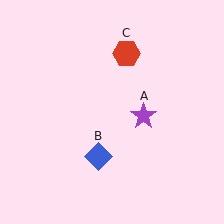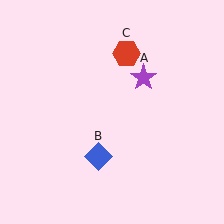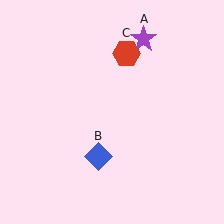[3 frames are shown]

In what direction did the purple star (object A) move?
The purple star (object A) moved up.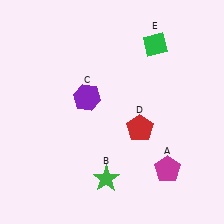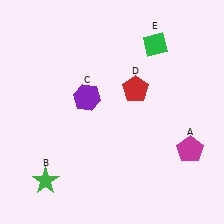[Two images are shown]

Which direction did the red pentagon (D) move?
The red pentagon (D) moved up.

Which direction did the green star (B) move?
The green star (B) moved left.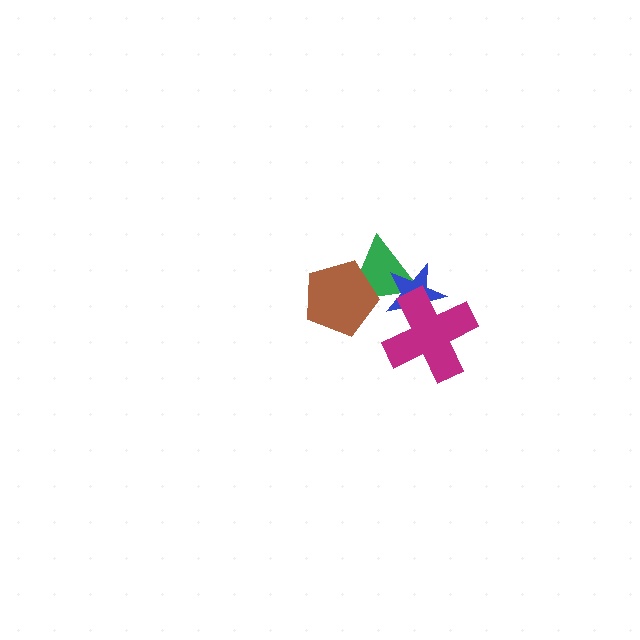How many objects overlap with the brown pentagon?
1 object overlaps with the brown pentagon.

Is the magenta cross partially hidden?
No, no other shape covers it.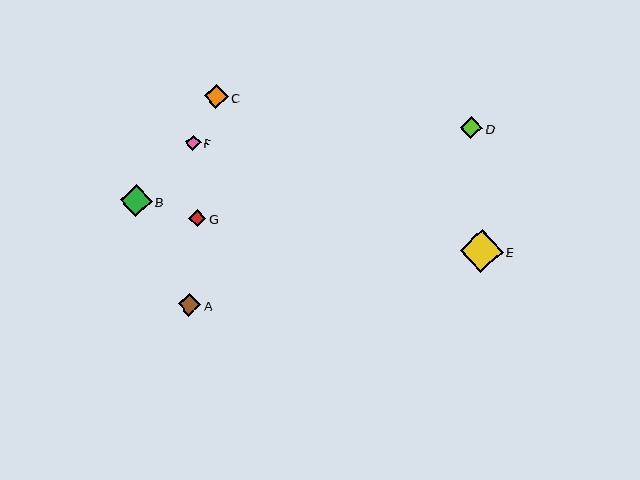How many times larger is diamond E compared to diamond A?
Diamond E is approximately 1.9 times the size of diamond A.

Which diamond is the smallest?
Diamond F is the smallest with a size of approximately 15 pixels.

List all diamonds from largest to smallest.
From largest to smallest: E, B, C, A, D, G, F.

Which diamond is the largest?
Diamond E is the largest with a size of approximately 43 pixels.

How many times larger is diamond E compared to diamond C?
Diamond E is approximately 1.8 times the size of diamond C.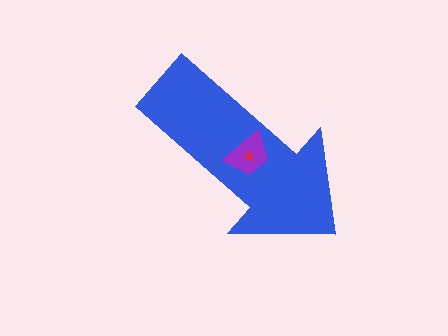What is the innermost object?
The red star.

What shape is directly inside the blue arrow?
The purple trapezoid.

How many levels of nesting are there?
3.